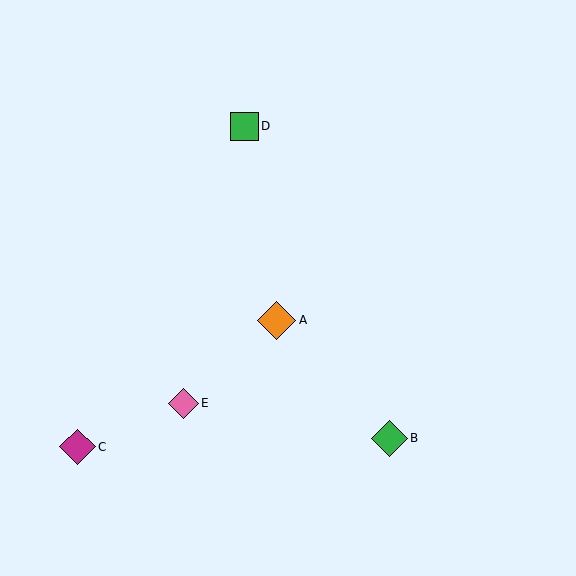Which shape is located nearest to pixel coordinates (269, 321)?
The orange diamond (labeled A) at (277, 320) is nearest to that location.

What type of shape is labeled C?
Shape C is a magenta diamond.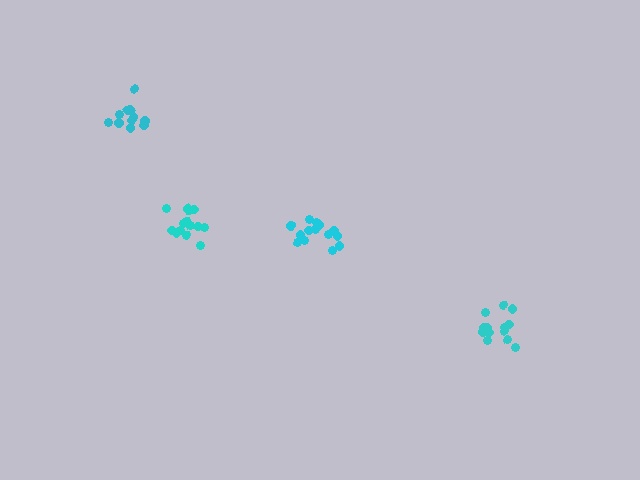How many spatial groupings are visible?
There are 4 spatial groupings.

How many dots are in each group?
Group 1: 14 dots, Group 2: 14 dots, Group 3: 11 dots, Group 4: 13 dots (52 total).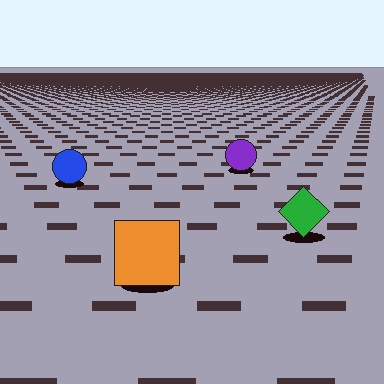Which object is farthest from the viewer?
The purple circle is farthest from the viewer. It appears smaller and the ground texture around it is denser.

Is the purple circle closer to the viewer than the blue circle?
No. The blue circle is closer — you can tell from the texture gradient: the ground texture is coarser near it.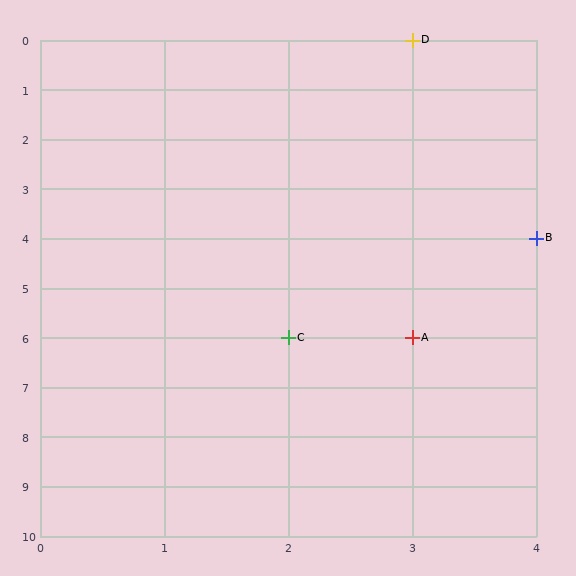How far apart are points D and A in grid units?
Points D and A are 6 rows apart.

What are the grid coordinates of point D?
Point D is at grid coordinates (3, 0).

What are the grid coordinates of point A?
Point A is at grid coordinates (3, 6).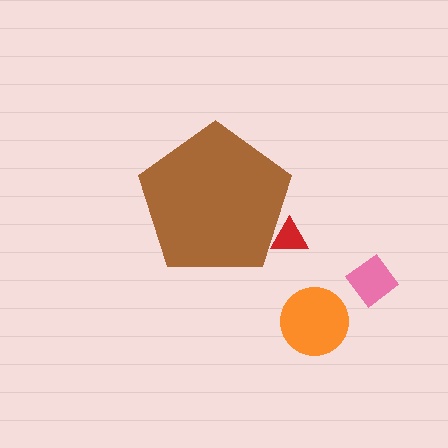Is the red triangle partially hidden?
Yes, the red triangle is partially hidden behind the brown pentagon.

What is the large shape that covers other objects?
A brown pentagon.